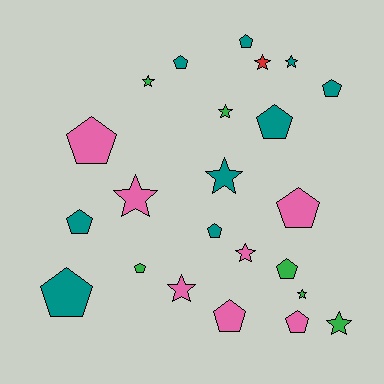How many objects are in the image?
There are 23 objects.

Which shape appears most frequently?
Pentagon, with 13 objects.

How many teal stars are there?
There are 2 teal stars.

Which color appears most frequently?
Teal, with 9 objects.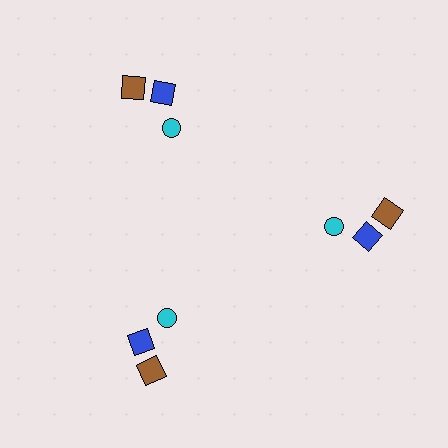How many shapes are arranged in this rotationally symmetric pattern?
There are 9 shapes, arranged in 3 groups of 3.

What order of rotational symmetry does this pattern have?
This pattern has 3-fold rotational symmetry.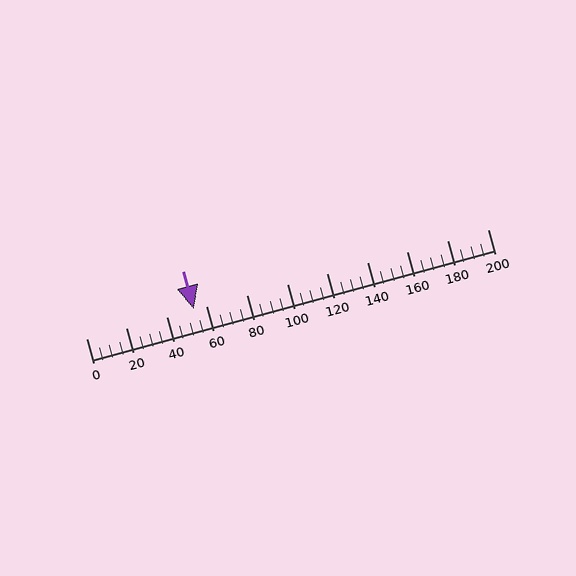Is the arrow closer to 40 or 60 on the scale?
The arrow is closer to 60.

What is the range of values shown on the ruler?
The ruler shows values from 0 to 200.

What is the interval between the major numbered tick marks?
The major tick marks are spaced 20 units apart.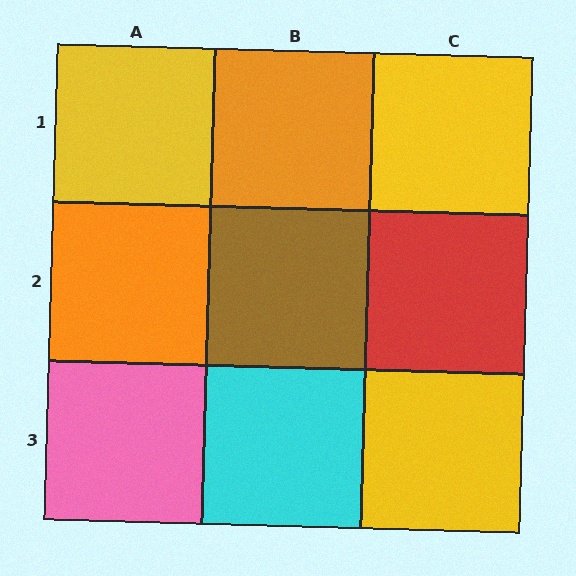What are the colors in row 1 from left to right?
Yellow, orange, yellow.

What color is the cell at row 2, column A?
Orange.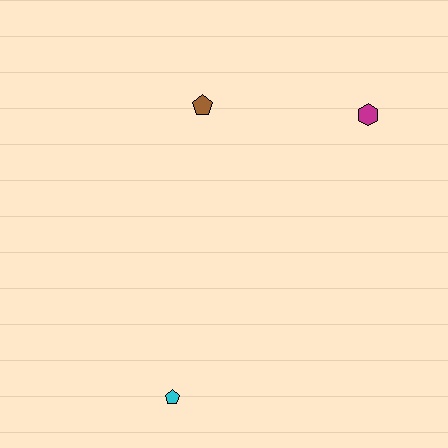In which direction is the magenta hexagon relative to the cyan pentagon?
The magenta hexagon is above the cyan pentagon.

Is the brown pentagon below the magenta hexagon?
No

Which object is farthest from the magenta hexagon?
The cyan pentagon is farthest from the magenta hexagon.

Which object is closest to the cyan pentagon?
The brown pentagon is closest to the cyan pentagon.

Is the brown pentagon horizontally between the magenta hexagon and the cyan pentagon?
Yes